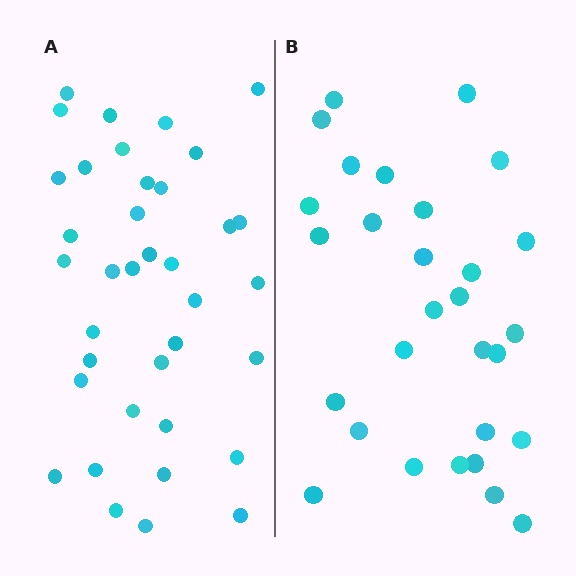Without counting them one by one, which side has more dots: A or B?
Region A (the left region) has more dots.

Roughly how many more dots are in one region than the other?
Region A has roughly 8 or so more dots than region B.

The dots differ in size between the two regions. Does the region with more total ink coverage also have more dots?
No. Region B has more total ink coverage because its dots are larger, but region A actually contains more individual dots. Total area can be misleading — the number of items is what matters here.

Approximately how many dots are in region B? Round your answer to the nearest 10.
About 30 dots. (The exact count is 29, which rounds to 30.)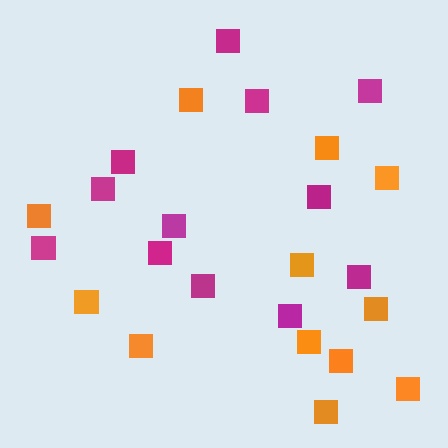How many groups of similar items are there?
There are 2 groups: one group of magenta squares (12) and one group of orange squares (12).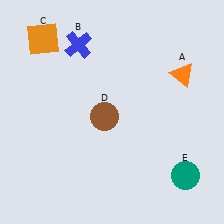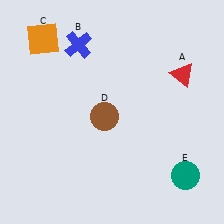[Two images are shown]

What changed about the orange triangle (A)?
In Image 1, A is orange. In Image 2, it changed to red.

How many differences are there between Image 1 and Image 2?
There is 1 difference between the two images.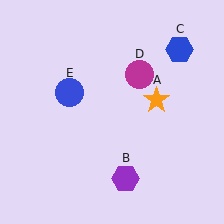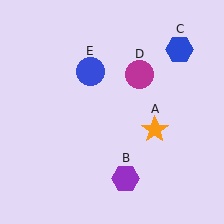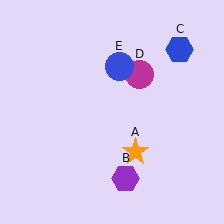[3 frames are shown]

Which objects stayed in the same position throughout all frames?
Purple hexagon (object B) and blue hexagon (object C) and magenta circle (object D) remained stationary.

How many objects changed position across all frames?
2 objects changed position: orange star (object A), blue circle (object E).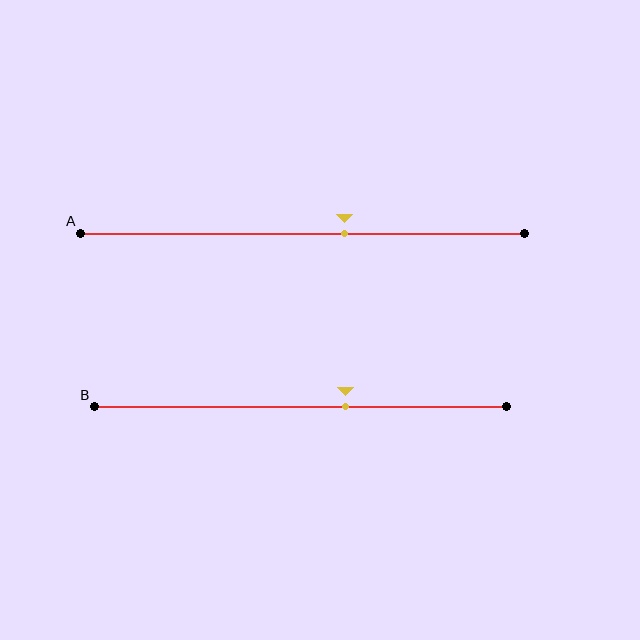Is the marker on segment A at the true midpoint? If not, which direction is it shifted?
No, the marker on segment A is shifted to the right by about 10% of the segment length.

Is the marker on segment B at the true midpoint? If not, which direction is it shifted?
No, the marker on segment B is shifted to the right by about 11% of the segment length.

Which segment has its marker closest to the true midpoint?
Segment A has its marker closest to the true midpoint.